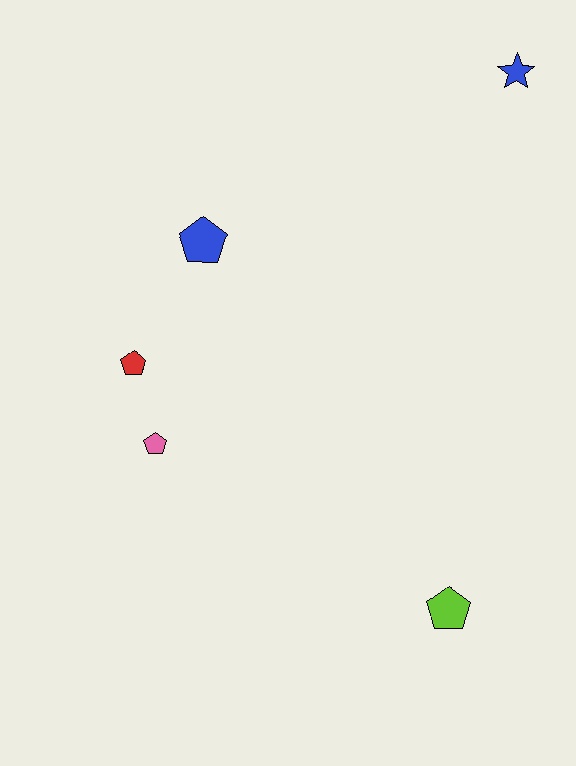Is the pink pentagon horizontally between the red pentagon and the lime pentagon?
Yes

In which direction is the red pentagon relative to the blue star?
The red pentagon is to the left of the blue star.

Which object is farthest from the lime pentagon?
The blue star is farthest from the lime pentagon.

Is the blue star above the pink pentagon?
Yes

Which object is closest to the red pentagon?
The pink pentagon is closest to the red pentagon.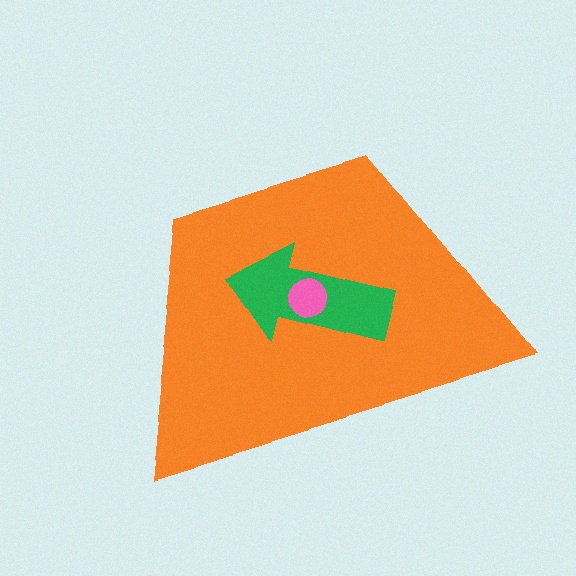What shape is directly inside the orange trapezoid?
The green arrow.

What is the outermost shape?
The orange trapezoid.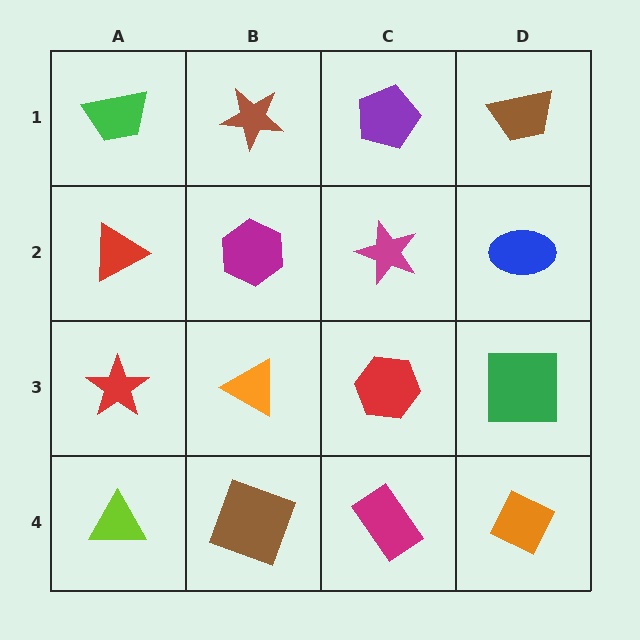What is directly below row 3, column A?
A lime triangle.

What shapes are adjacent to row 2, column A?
A green trapezoid (row 1, column A), a red star (row 3, column A), a magenta hexagon (row 2, column B).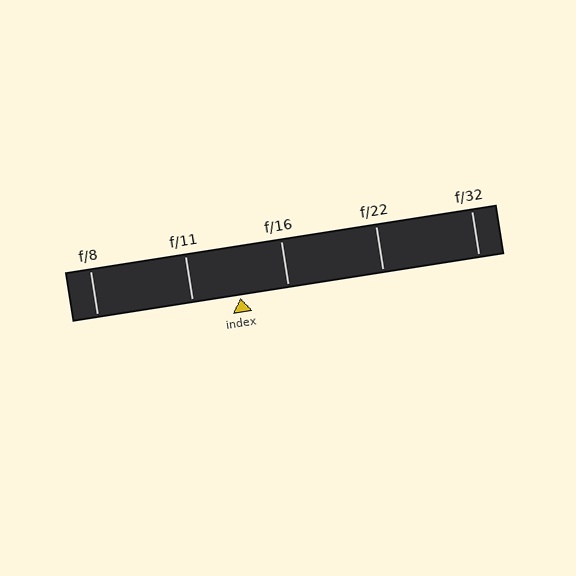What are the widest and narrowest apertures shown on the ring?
The widest aperture shown is f/8 and the narrowest is f/32.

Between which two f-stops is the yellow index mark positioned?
The index mark is between f/11 and f/16.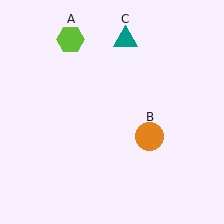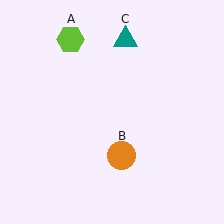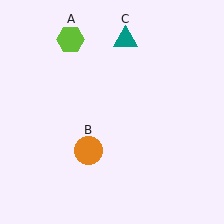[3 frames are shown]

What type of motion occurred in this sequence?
The orange circle (object B) rotated clockwise around the center of the scene.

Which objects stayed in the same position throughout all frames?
Lime hexagon (object A) and teal triangle (object C) remained stationary.